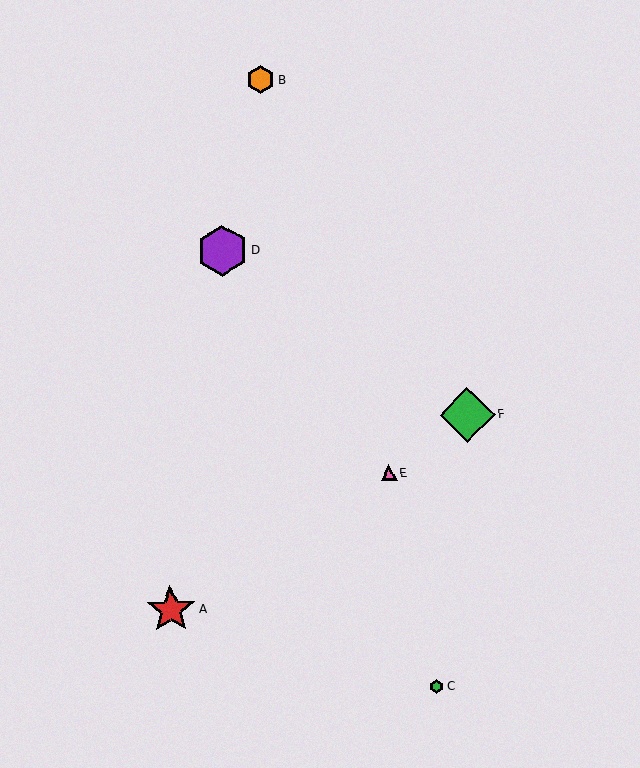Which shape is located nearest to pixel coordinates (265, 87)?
The orange hexagon (labeled B) at (261, 80) is nearest to that location.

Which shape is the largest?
The green diamond (labeled F) is the largest.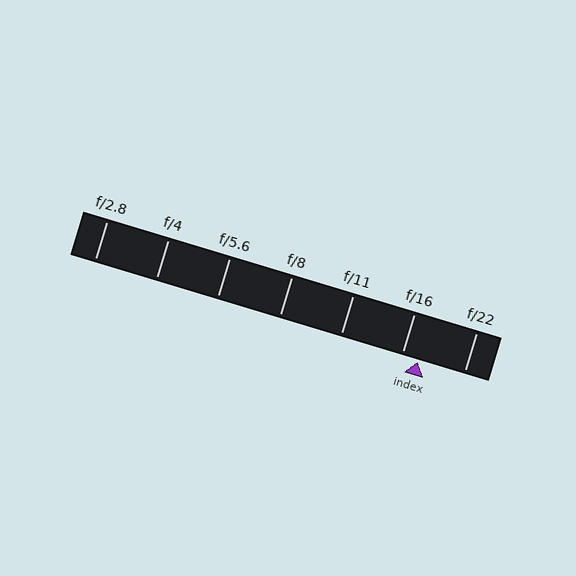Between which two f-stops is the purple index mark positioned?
The index mark is between f/16 and f/22.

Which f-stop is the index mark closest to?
The index mark is closest to f/16.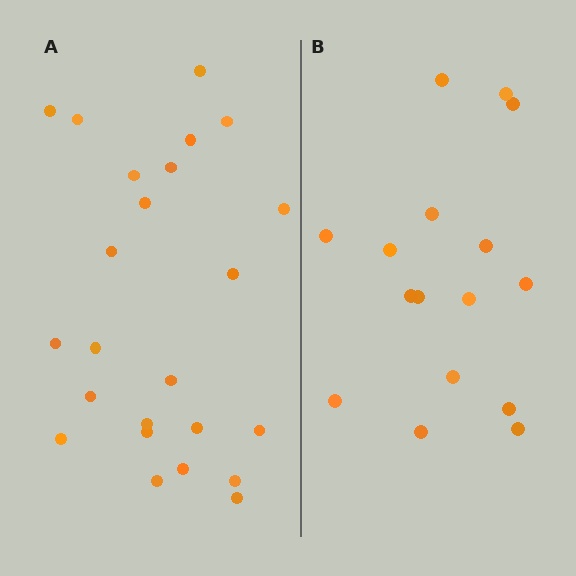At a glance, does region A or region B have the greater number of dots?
Region A (the left region) has more dots.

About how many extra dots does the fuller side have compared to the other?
Region A has roughly 8 or so more dots than region B.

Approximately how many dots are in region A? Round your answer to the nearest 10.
About 20 dots. (The exact count is 24, which rounds to 20.)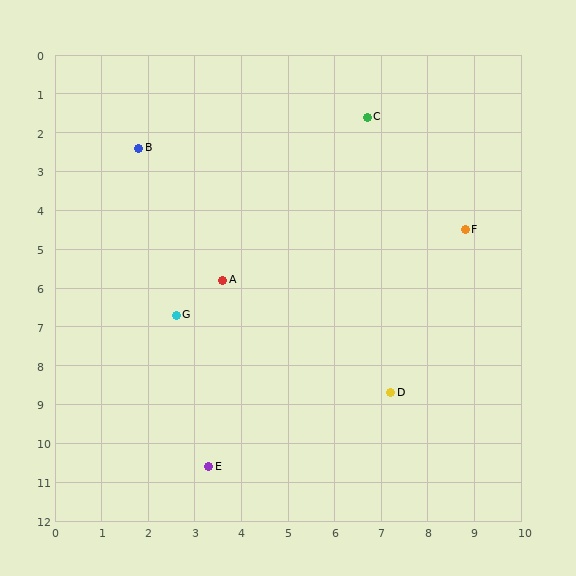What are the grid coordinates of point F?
Point F is at approximately (8.8, 4.5).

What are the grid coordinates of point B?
Point B is at approximately (1.8, 2.4).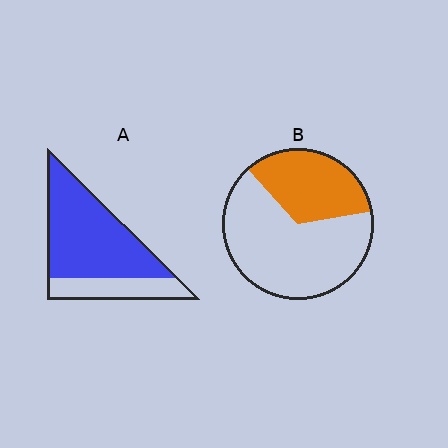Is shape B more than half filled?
No.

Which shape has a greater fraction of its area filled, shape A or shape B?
Shape A.